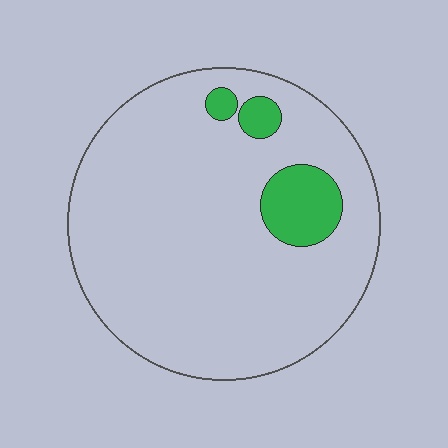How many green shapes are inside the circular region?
3.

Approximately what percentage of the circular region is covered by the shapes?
Approximately 10%.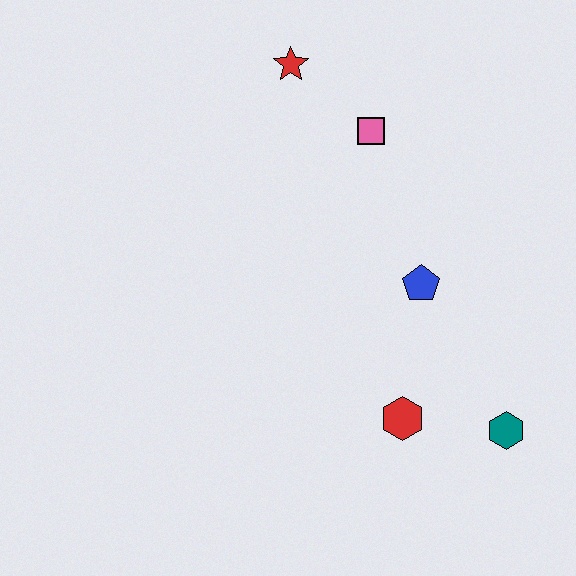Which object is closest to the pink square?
The red star is closest to the pink square.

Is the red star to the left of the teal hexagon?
Yes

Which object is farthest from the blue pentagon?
The red star is farthest from the blue pentagon.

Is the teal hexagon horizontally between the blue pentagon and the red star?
No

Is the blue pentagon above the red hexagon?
Yes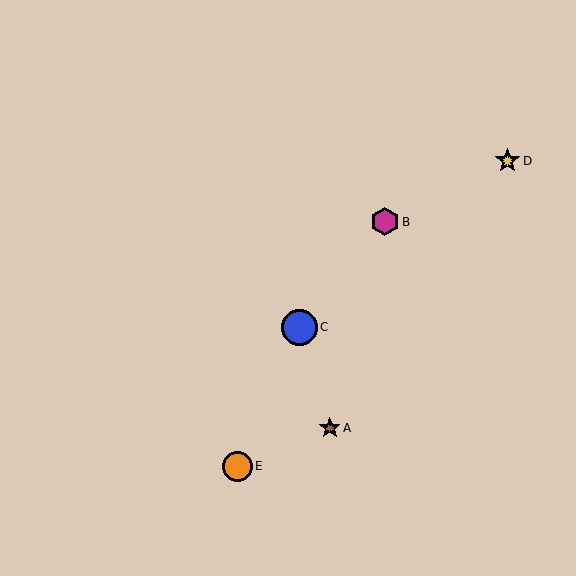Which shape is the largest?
The blue circle (labeled C) is the largest.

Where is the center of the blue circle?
The center of the blue circle is at (299, 327).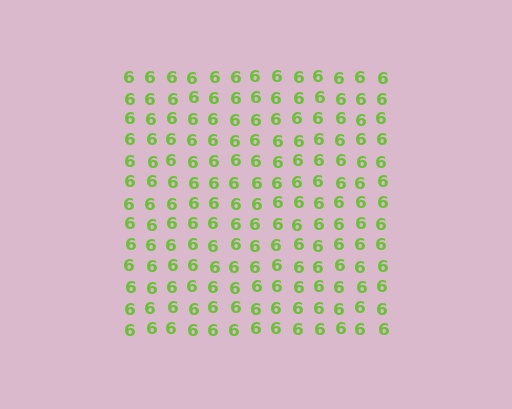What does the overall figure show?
The overall figure shows a square.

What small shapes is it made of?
It is made of small digit 6's.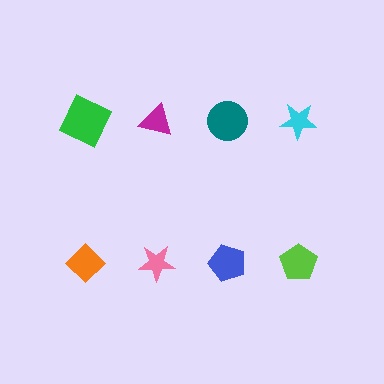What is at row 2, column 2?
A pink star.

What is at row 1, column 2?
A magenta triangle.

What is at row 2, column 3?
A blue pentagon.